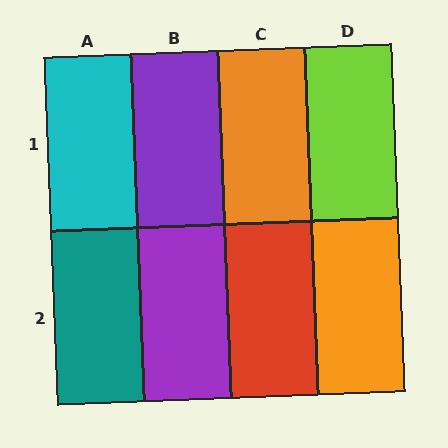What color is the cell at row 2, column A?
Teal.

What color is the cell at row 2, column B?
Purple.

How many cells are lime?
1 cell is lime.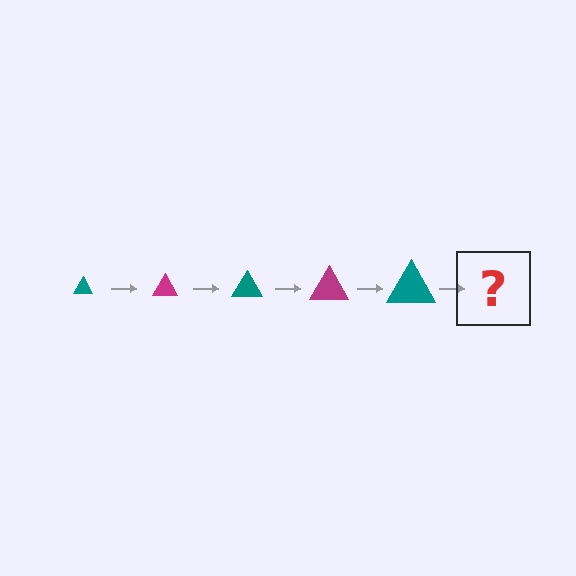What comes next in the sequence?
The next element should be a magenta triangle, larger than the previous one.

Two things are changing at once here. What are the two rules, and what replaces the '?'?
The two rules are that the triangle grows larger each step and the color cycles through teal and magenta. The '?' should be a magenta triangle, larger than the previous one.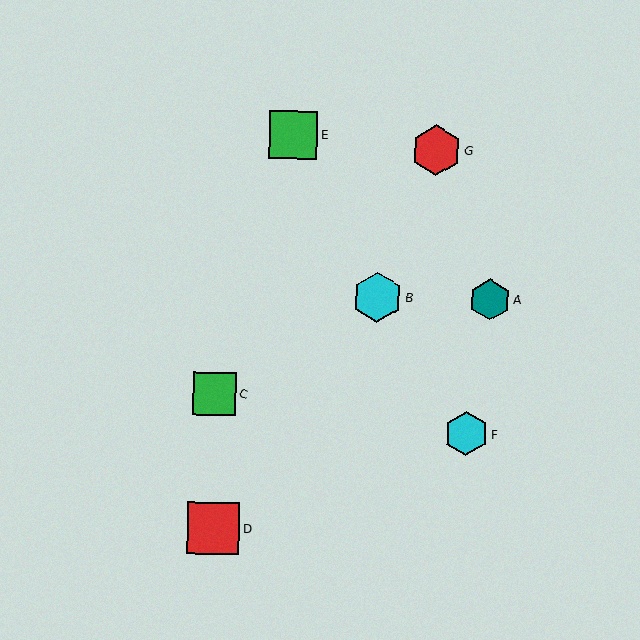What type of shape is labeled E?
Shape E is a green square.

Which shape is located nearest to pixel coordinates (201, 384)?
The green square (labeled C) at (215, 394) is nearest to that location.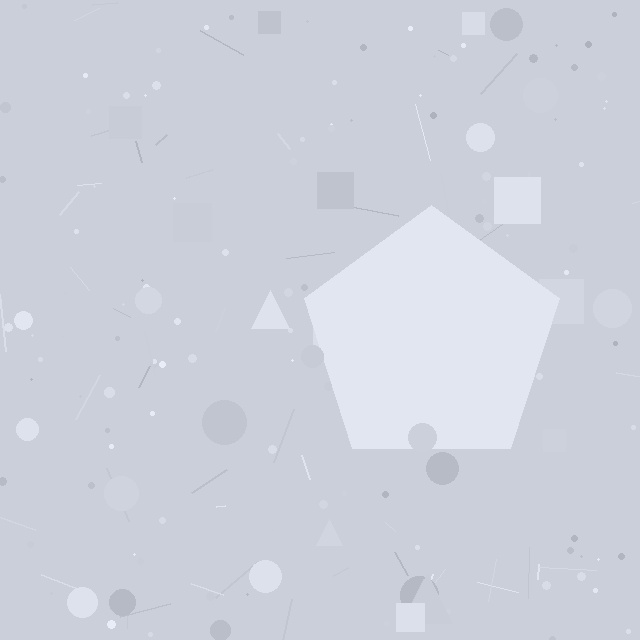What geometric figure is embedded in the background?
A pentagon is embedded in the background.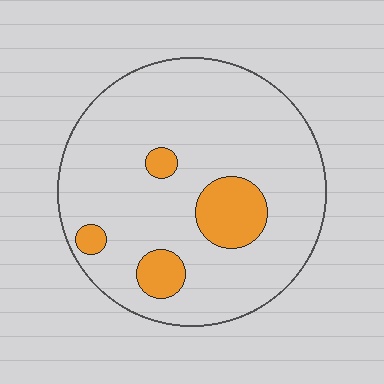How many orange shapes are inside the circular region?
4.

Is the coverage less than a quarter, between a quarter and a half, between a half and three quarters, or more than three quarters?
Less than a quarter.